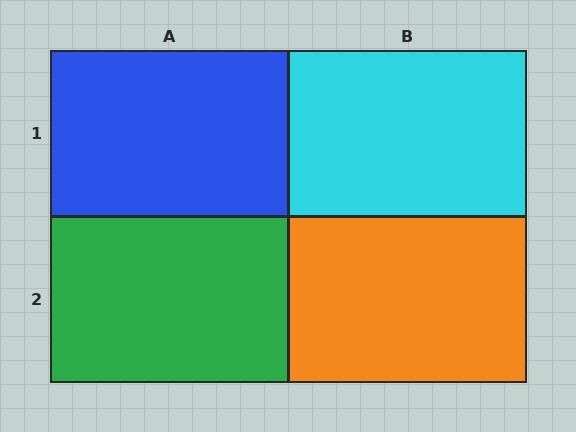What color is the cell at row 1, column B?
Cyan.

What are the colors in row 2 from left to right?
Green, orange.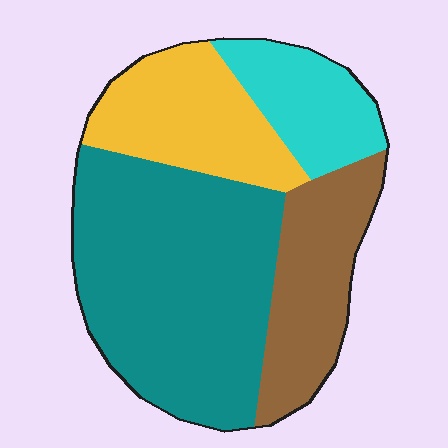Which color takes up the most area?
Teal, at roughly 45%.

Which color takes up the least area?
Cyan, at roughly 15%.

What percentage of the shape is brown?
Brown takes up about one fifth (1/5) of the shape.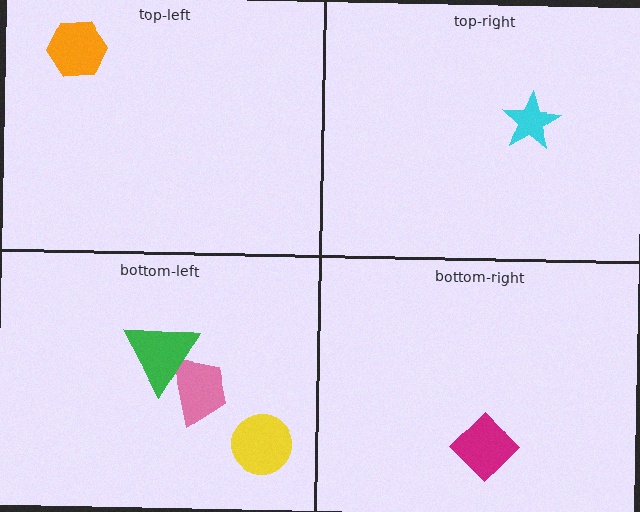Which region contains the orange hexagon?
The top-left region.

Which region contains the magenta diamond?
The bottom-right region.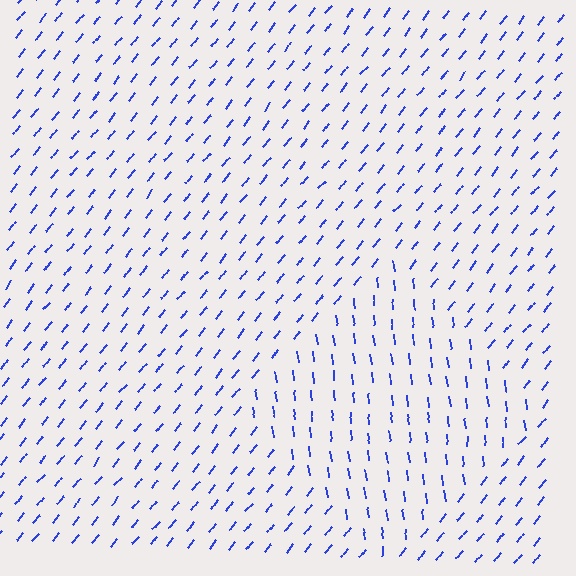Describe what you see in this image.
The image is filled with small blue line segments. A diamond region in the image has lines oriented differently from the surrounding lines, creating a visible texture boundary.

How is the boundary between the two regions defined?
The boundary is defined purely by a change in line orientation (approximately 45 degrees difference). All lines are the same color and thickness.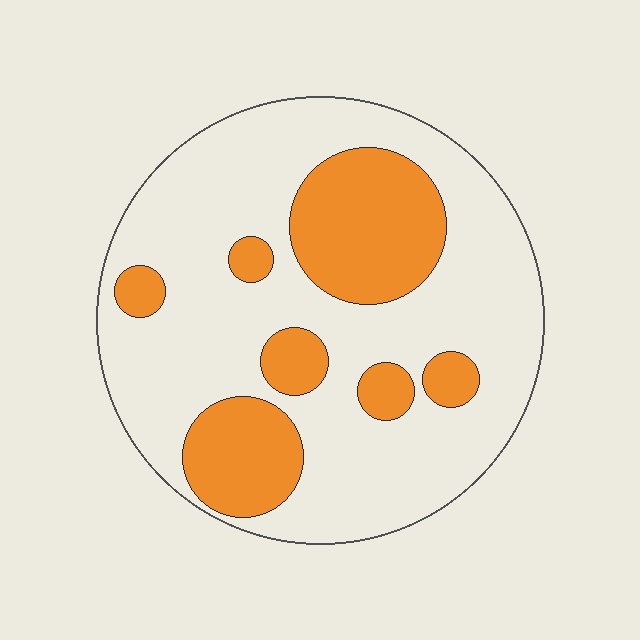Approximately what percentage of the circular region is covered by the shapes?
Approximately 30%.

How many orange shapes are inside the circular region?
7.